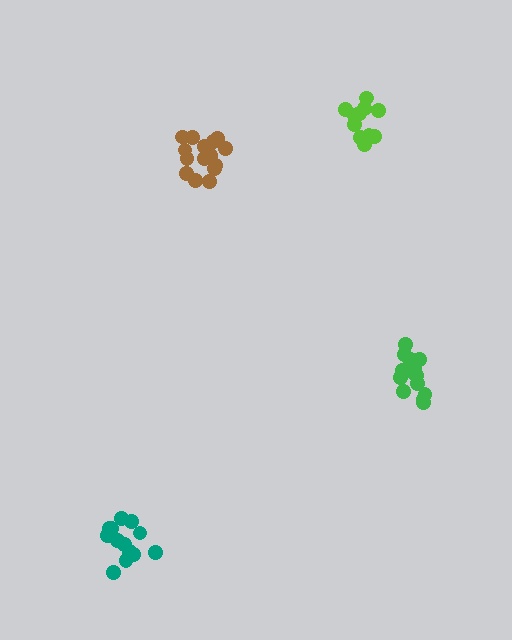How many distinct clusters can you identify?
There are 4 distinct clusters.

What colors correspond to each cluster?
The clusters are colored: lime, brown, green, teal.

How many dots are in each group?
Group 1: 11 dots, Group 2: 15 dots, Group 3: 16 dots, Group 4: 15 dots (57 total).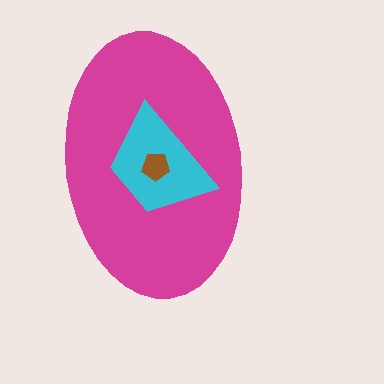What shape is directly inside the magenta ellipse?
The cyan trapezoid.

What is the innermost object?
The brown pentagon.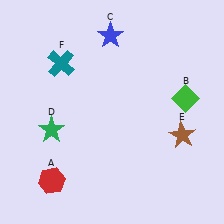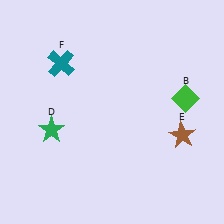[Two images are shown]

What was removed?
The blue star (C), the red hexagon (A) were removed in Image 2.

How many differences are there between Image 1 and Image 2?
There are 2 differences between the two images.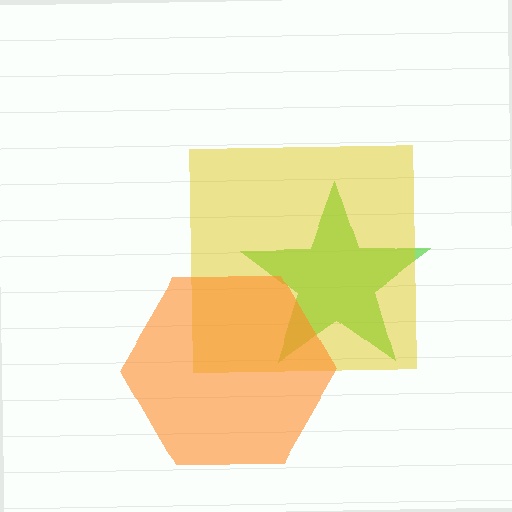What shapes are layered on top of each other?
The layered shapes are: a lime star, a yellow square, an orange hexagon.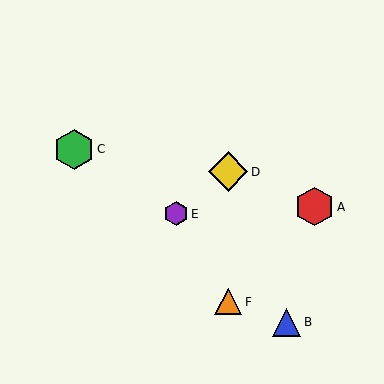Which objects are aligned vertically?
Objects D, F are aligned vertically.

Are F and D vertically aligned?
Yes, both are at x≈228.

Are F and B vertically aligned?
No, F is at x≈228 and B is at x≈286.